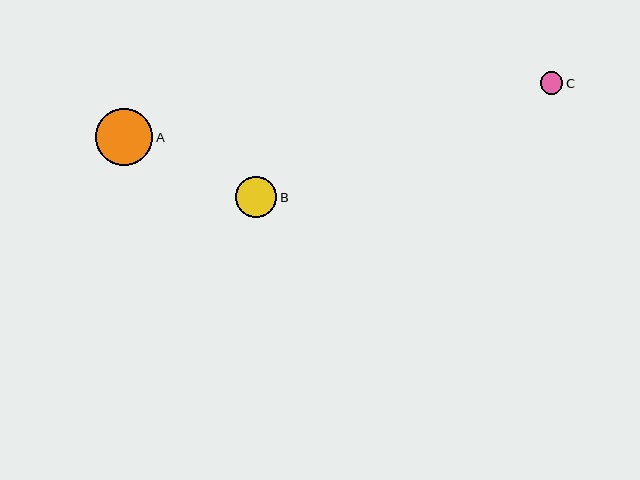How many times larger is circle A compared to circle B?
Circle A is approximately 1.4 times the size of circle B.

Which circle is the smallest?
Circle C is the smallest with a size of approximately 23 pixels.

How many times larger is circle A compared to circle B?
Circle A is approximately 1.4 times the size of circle B.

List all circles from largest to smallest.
From largest to smallest: A, B, C.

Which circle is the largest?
Circle A is the largest with a size of approximately 58 pixels.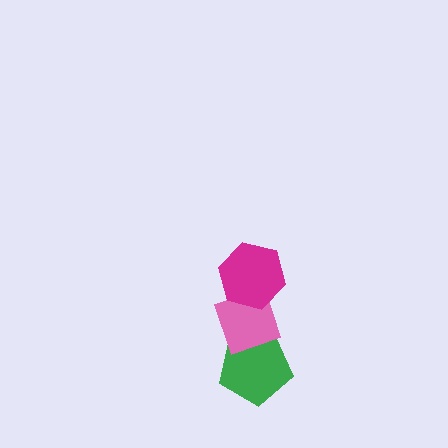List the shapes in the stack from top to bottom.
From top to bottom: the magenta hexagon, the pink diamond, the green pentagon.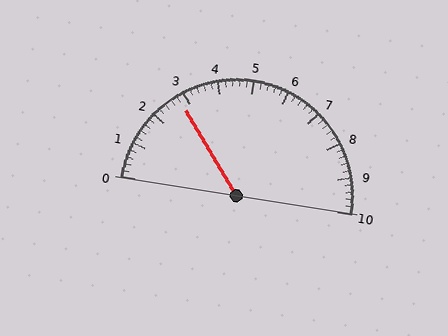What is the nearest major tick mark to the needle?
The nearest major tick mark is 3.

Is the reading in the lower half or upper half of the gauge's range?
The reading is in the lower half of the range (0 to 10).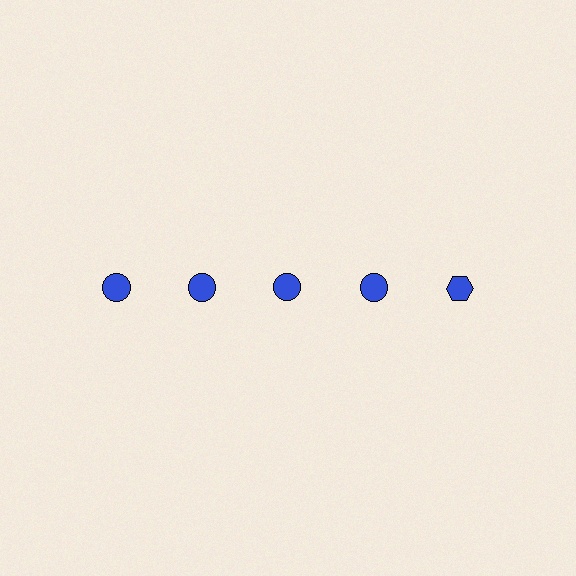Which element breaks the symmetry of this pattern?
The blue hexagon in the top row, rightmost column breaks the symmetry. All other shapes are blue circles.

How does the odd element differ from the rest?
It has a different shape: hexagon instead of circle.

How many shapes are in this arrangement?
There are 5 shapes arranged in a grid pattern.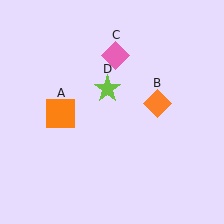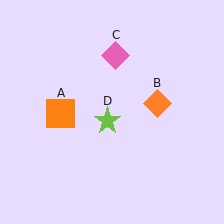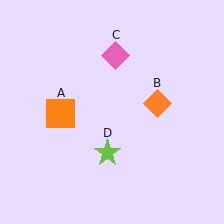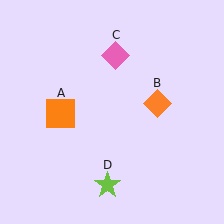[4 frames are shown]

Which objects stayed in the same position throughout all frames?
Orange square (object A) and orange diamond (object B) and pink diamond (object C) remained stationary.